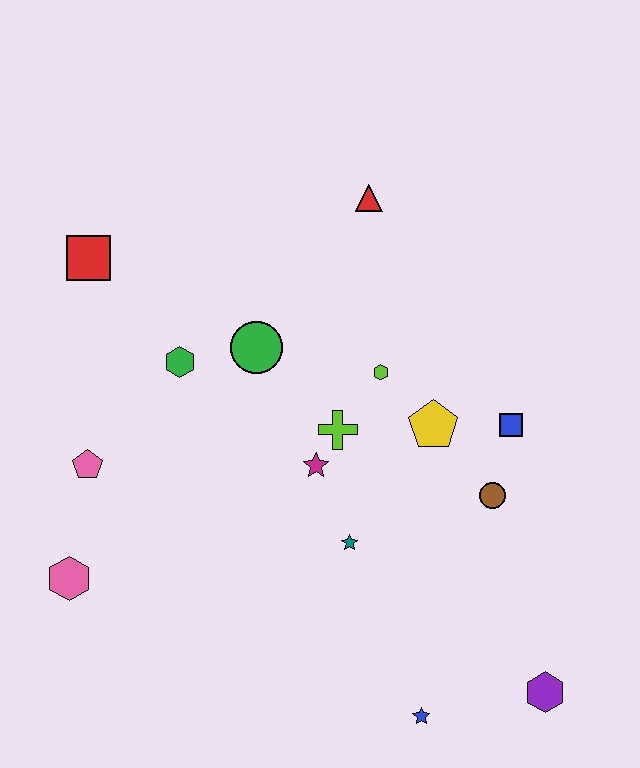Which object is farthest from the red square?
The purple hexagon is farthest from the red square.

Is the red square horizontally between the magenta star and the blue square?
No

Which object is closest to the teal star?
The magenta star is closest to the teal star.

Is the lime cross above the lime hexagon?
No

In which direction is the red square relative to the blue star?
The red square is above the blue star.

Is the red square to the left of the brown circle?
Yes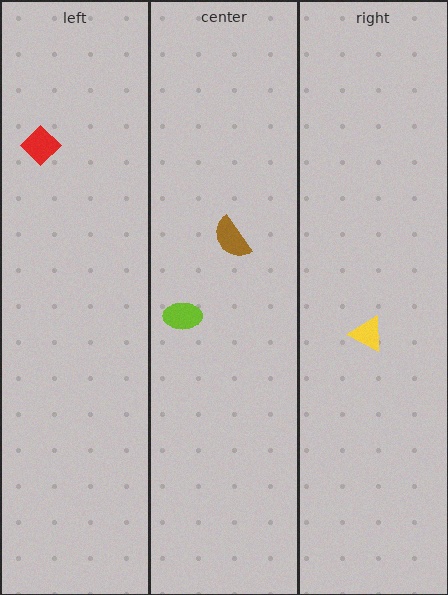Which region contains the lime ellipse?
The center region.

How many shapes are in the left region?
1.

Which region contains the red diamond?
The left region.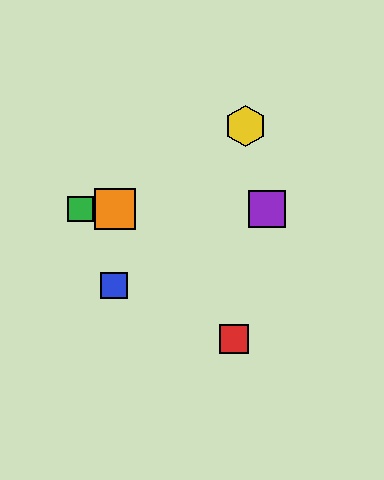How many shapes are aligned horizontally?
3 shapes (the green square, the purple square, the orange square) are aligned horizontally.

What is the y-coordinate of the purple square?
The purple square is at y≈209.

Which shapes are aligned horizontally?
The green square, the purple square, the orange square are aligned horizontally.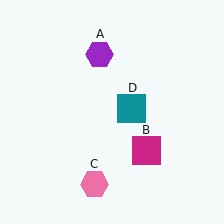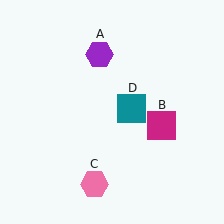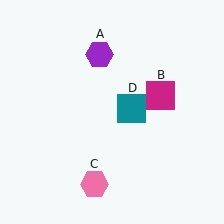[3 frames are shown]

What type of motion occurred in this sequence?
The magenta square (object B) rotated counterclockwise around the center of the scene.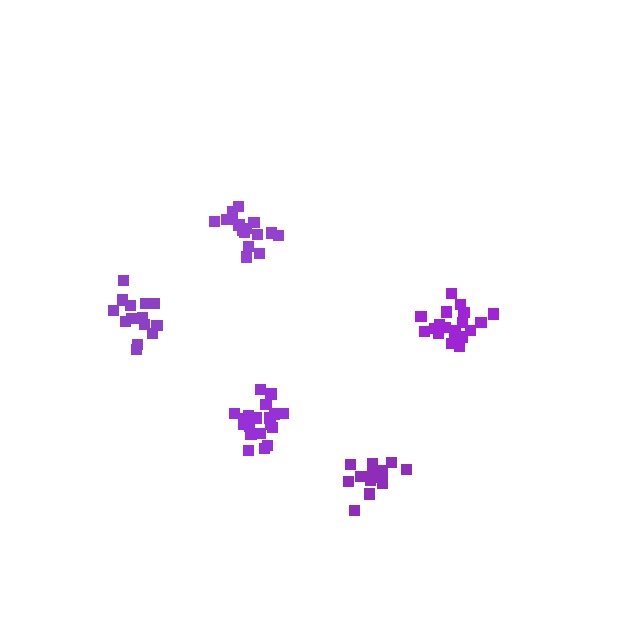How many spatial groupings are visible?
There are 5 spatial groupings.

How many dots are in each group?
Group 1: 15 dots, Group 2: 17 dots, Group 3: 20 dots, Group 4: 19 dots, Group 5: 14 dots (85 total).